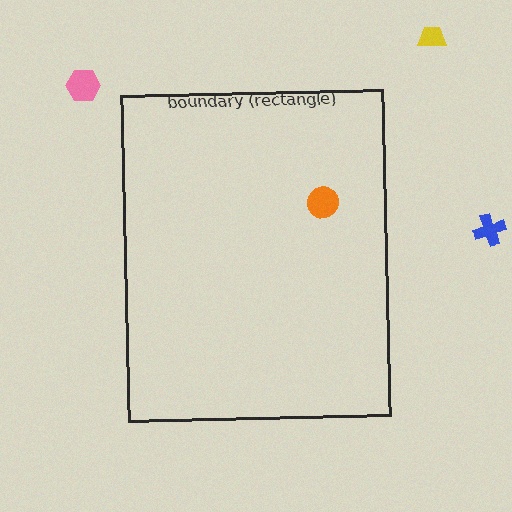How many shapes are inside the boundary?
1 inside, 3 outside.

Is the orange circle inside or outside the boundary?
Inside.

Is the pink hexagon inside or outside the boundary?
Outside.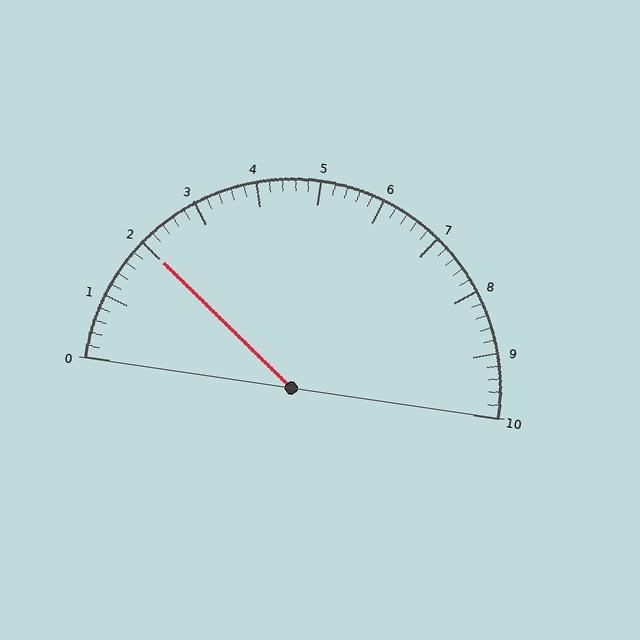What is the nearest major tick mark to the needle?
The nearest major tick mark is 2.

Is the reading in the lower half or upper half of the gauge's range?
The reading is in the lower half of the range (0 to 10).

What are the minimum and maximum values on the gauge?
The gauge ranges from 0 to 10.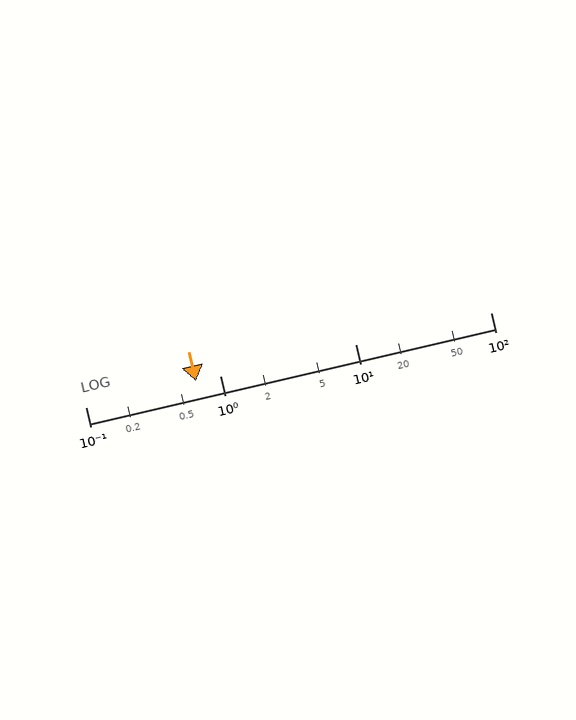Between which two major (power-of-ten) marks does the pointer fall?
The pointer is between 0.1 and 1.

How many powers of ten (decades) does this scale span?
The scale spans 3 decades, from 0.1 to 100.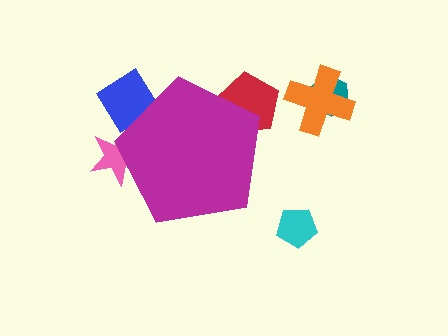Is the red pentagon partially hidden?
Yes, the red pentagon is partially hidden behind the magenta pentagon.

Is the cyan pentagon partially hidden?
No, the cyan pentagon is fully visible.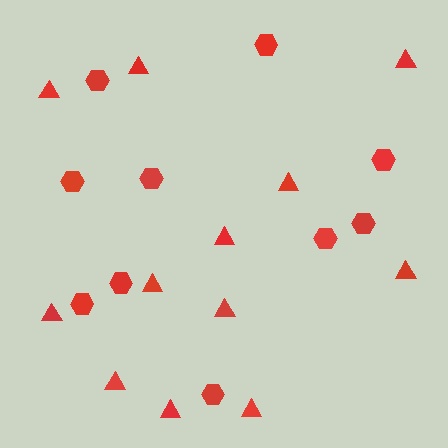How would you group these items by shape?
There are 2 groups: one group of hexagons (10) and one group of triangles (12).